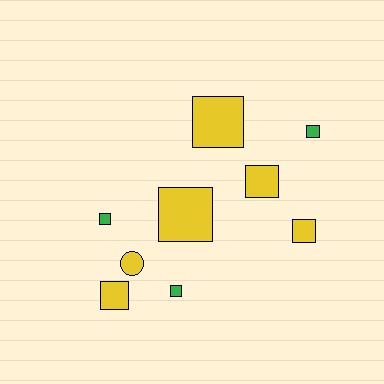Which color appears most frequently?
Yellow, with 6 objects.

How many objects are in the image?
There are 9 objects.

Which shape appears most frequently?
Square, with 8 objects.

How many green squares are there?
There are 3 green squares.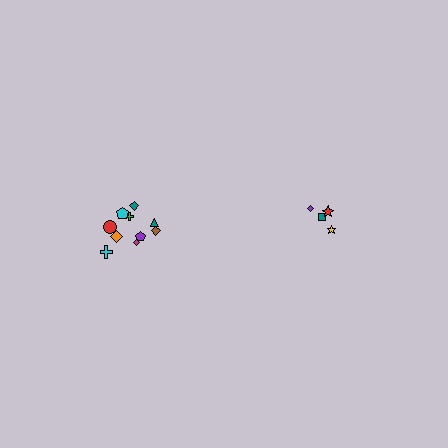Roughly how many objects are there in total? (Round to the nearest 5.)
Roughly 15 objects in total.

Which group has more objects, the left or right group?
The left group.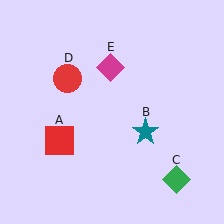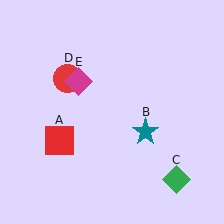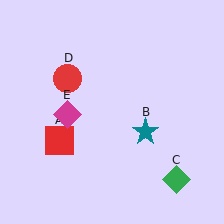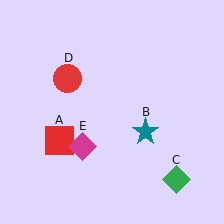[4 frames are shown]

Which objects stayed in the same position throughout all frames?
Red square (object A) and teal star (object B) and green diamond (object C) and red circle (object D) remained stationary.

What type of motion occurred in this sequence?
The magenta diamond (object E) rotated counterclockwise around the center of the scene.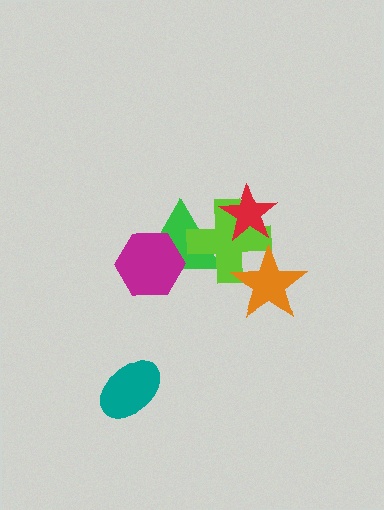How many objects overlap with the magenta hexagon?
1 object overlaps with the magenta hexagon.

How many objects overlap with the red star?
1 object overlaps with the red star.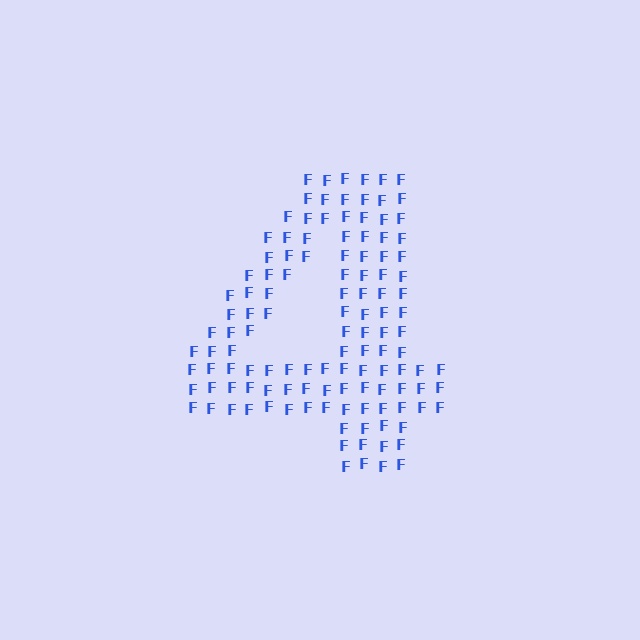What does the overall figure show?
The overall figure shows the digit 4.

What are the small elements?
The small elements are letter F's.